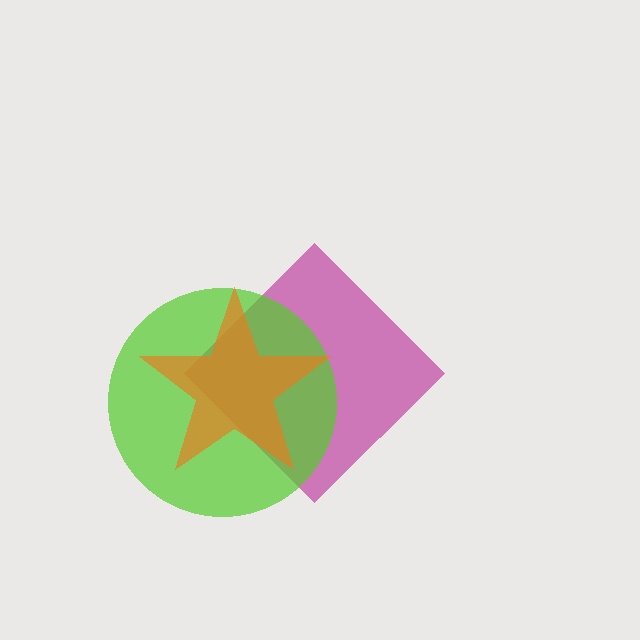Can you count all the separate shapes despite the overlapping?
Yes, there are 3 separate shapes.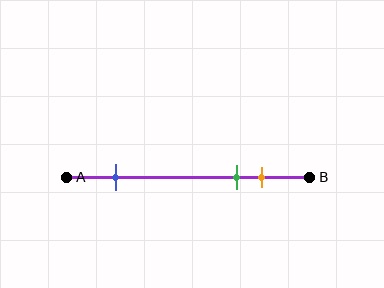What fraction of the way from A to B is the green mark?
The green mark is approximately 70% (0.7) of the way from A to B.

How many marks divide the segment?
There are 3 marks dividing the segment.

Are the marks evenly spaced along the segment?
No, the marks are not evenly spaced.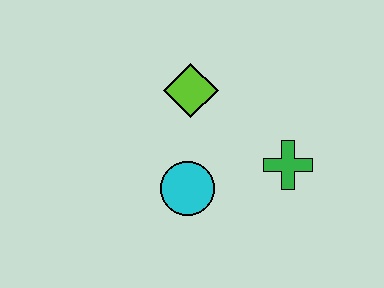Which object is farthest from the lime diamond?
The green cross is farthest from the lime diamond.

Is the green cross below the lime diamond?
Yes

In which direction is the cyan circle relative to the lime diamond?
The cyan circle is below the lime diamond.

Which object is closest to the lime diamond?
The cyan circle is closest to the lime diamond.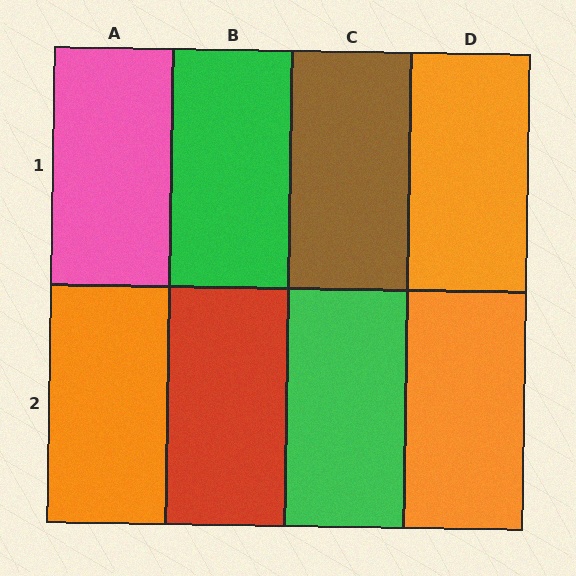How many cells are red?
1 cell is red.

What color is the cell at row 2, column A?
Orange.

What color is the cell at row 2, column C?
Green.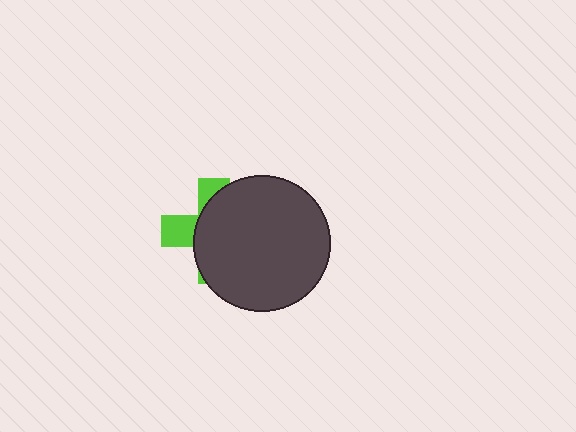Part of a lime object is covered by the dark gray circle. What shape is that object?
It is a cross.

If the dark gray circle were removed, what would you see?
You would see the complete lime cross.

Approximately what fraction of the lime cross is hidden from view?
Roughly 70% of the lime cross is hidden behind the dark gray circle.